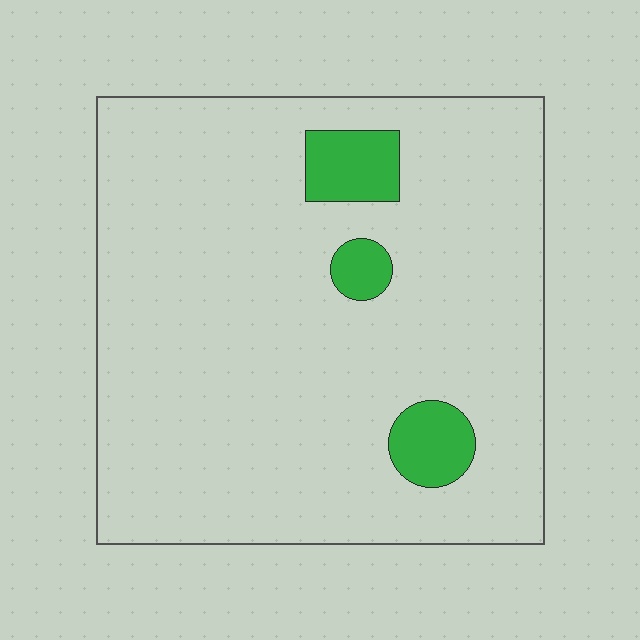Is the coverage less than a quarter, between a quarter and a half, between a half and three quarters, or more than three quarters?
Less than a quarter.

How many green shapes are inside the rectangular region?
3.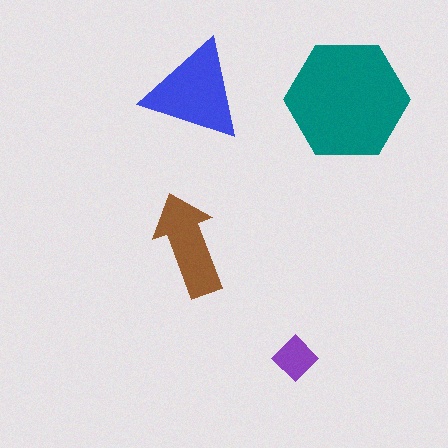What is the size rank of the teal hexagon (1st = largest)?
1st.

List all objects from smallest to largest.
The purple diamond, the brown arrow, the blue triangle, the teal hexagon.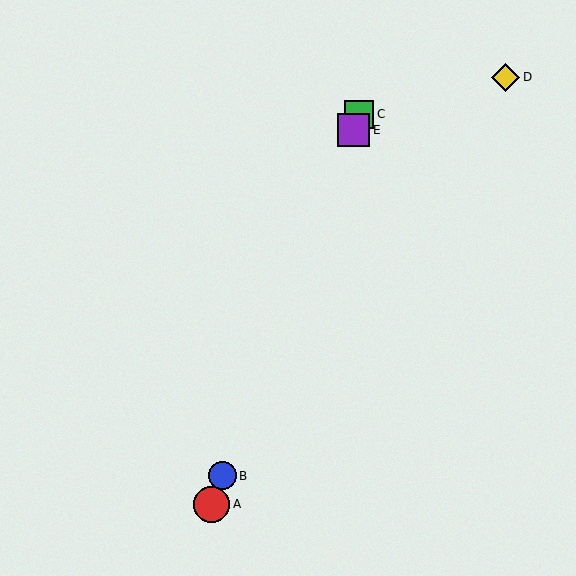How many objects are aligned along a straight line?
4 objects (A, B, C, E) are aligned along a straight line.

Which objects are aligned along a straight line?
Objects A, B, C, E are aligned along a straight line.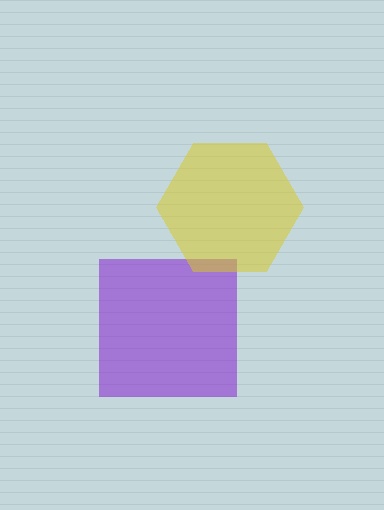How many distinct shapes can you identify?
There are 2 distinct shapes: a purple square, a yellow hexagon.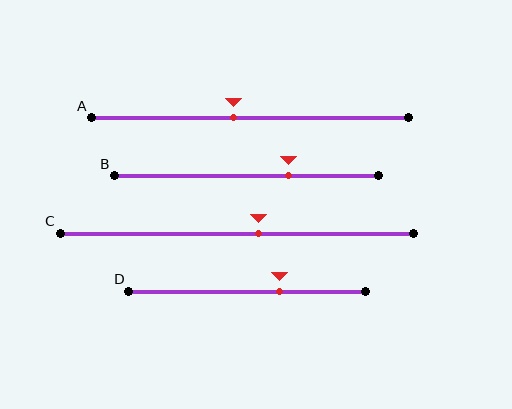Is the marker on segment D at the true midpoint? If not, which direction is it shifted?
No, the marker on segment D is shifted to the right by about 14% of the segment length.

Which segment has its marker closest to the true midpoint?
Segment A has its marker closest to the true midpoint.